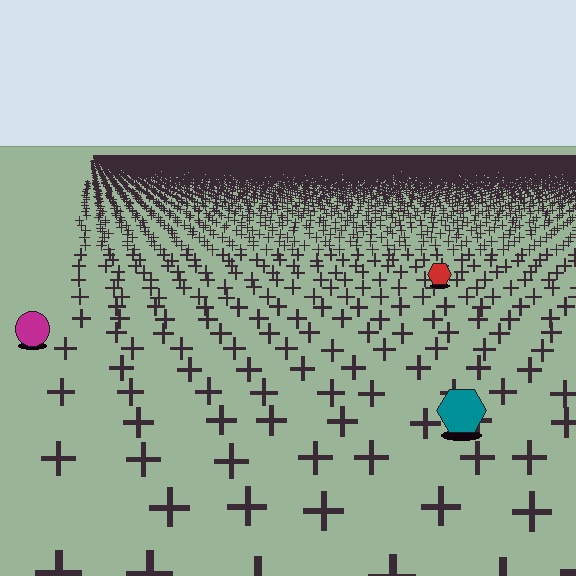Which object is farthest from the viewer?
The red hexagon is farthest from the viewer. It appears smaller and the ground texture around it is denser.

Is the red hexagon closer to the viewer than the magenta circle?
No. The magenta circle is closer — you can tell from the texture gradient: the ground texture is coarser near it.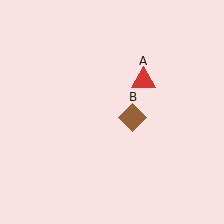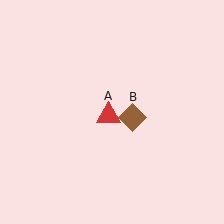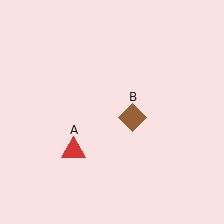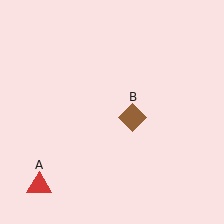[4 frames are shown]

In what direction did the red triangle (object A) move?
The red triangle (object A) moved down and to the left.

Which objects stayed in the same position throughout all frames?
Brown diamond (object B) remained stationary.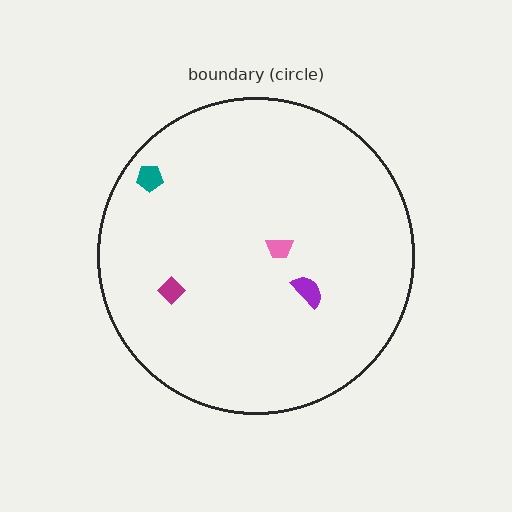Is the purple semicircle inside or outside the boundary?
Inside.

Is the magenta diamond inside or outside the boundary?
Inside.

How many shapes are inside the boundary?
4 inside, 0 outside.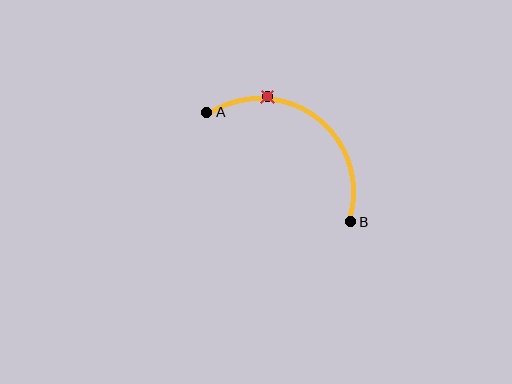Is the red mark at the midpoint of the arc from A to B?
No. The red mark lies on the arc but is closer to endpoint A. The arc midpoint would be at the point on the curve equidistant along the arc from both A and B.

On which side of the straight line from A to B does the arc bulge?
The arc bulges above and to the right of the straight line connecting A and B.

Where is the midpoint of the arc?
The arc midpoint is the point on the curve farthest from the straight line joining A and B. It sits above and to the right of that line.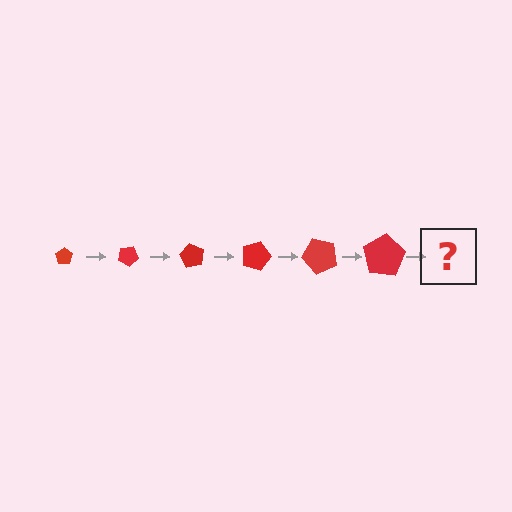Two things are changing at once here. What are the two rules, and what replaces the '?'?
The two rules are that the pentagon grows larger each step and it rotates 30 degrees each step. The '?' should be a pentagon, larger than the previous one and rotated 180 degrees from the start.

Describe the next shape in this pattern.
It should be a pentagon, larger than the previous one and rotated 180 degrees from the start.